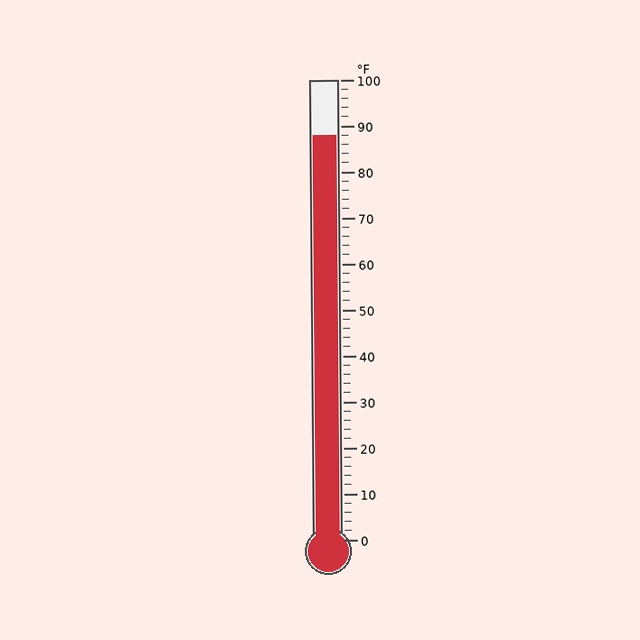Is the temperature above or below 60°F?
The temperature is above 60°F.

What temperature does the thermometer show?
The thermometer shows approximately 88°F.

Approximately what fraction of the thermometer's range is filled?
The thermometer is filled to approximately 90% of its range.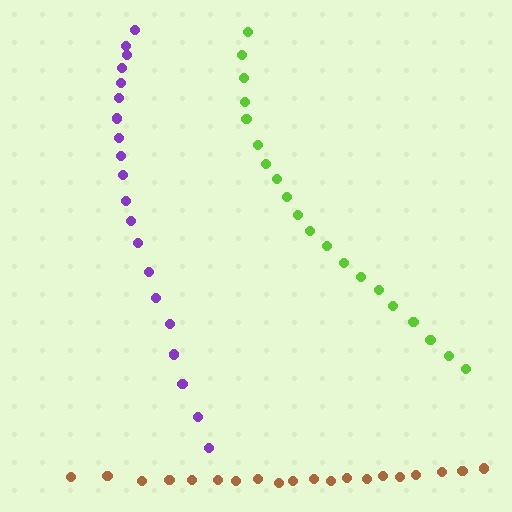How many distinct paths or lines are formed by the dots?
There are 3 distinct paths.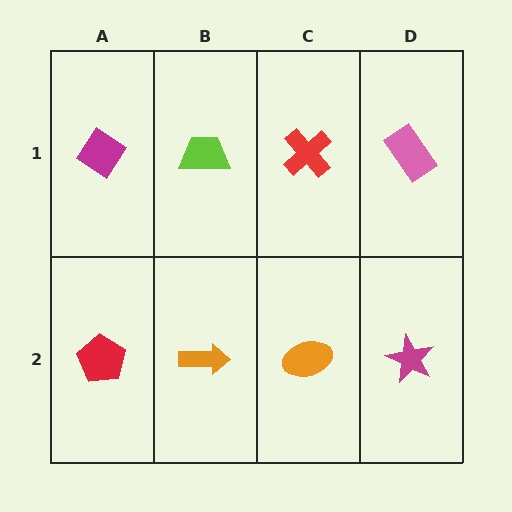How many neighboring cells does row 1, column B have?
3.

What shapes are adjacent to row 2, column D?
A pink rectangle (row 1, column D), an orange ellipse (row 2, column C).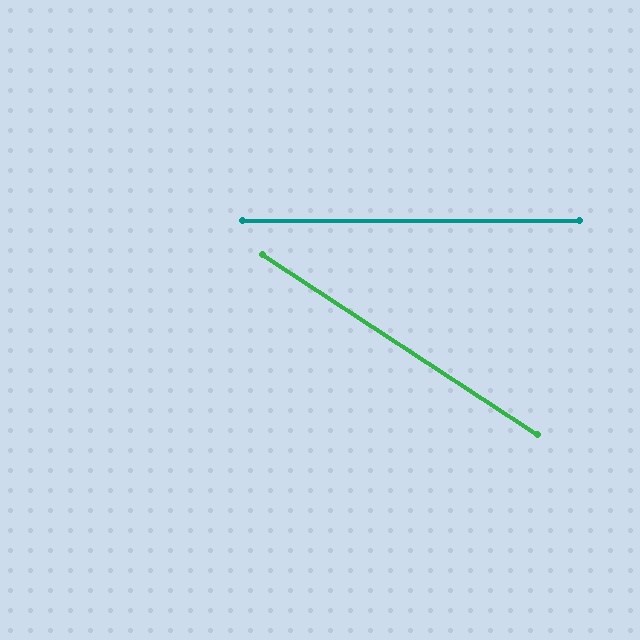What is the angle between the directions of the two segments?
Approximately 33 degrees.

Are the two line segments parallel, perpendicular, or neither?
Neither parallel nor perpendicular — they differ by about 33°.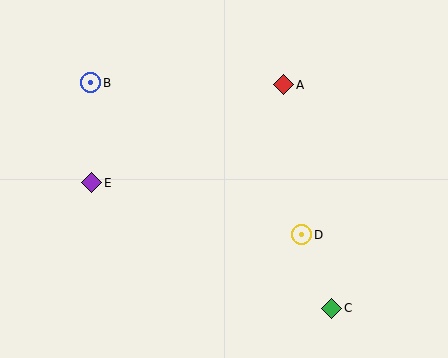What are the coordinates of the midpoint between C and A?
The midpoint between C and A is at (308, 196).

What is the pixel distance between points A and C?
The distance between A and C is 229 pixels.